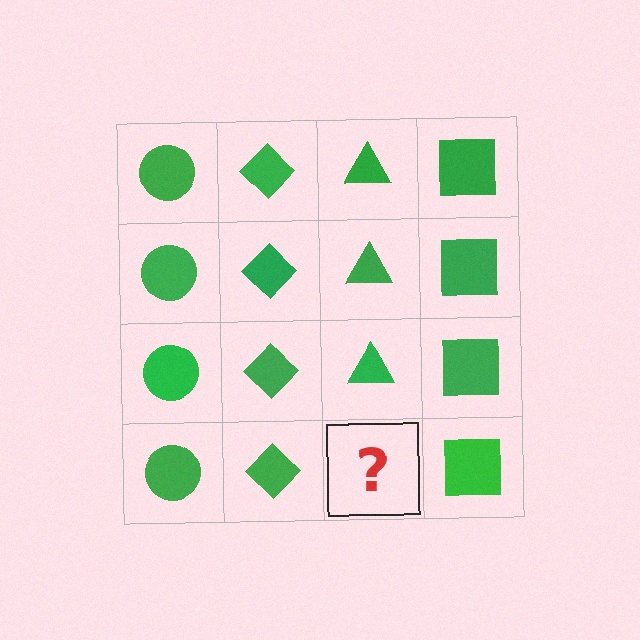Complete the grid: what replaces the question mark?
The question mark should be replaced with a green triangle.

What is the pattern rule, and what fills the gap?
The rule is that each column has a consistent shape. The gap should be filled with a green triangle.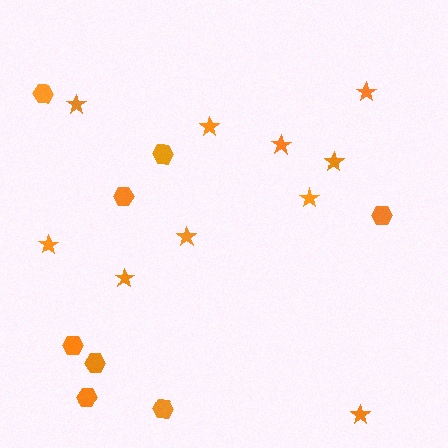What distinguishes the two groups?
There are 2 groups: one group of hexagons (8) and one group of stars (10).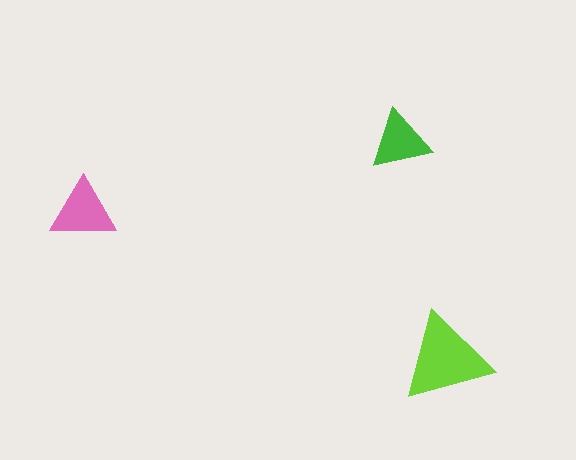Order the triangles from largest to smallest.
the lime one, the pink one, the green one.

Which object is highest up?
The green triangle is topmost.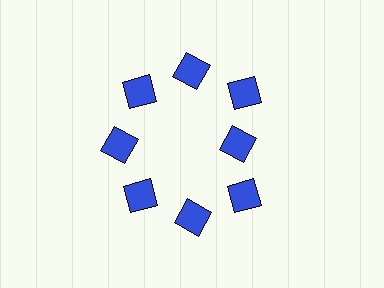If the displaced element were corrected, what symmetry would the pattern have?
It would have 8-fold rotational symmetry — the pattern would map onto itself every 45 degrees.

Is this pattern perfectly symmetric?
No. The 8 blue diamonds are arranged in a ring, but one element near the 3 o'clock position is pulled inward toward the center, breaking the 8-fold rotational symmetry.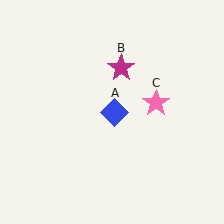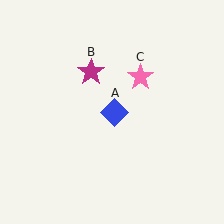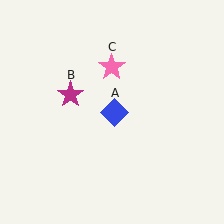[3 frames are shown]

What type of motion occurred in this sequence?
The magenta star (object B), pink star (object C) rotated counterclockwise around the center of the scene.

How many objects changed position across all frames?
2 objects changed position: magenta star (object B), pink star (object C).